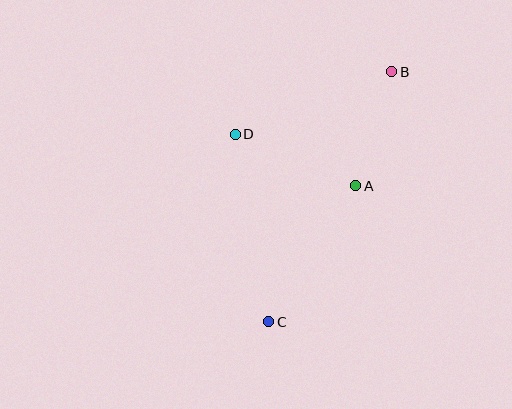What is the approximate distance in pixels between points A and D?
The distance between A and D is approximately 131 pixels.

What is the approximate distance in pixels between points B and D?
The distance between B and D is approximately 168 pixels.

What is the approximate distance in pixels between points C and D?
The distance between C and D is approximately 190 pixels.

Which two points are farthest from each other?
Points B and C are farthest from each other.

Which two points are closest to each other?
Points A and B are closest to each other.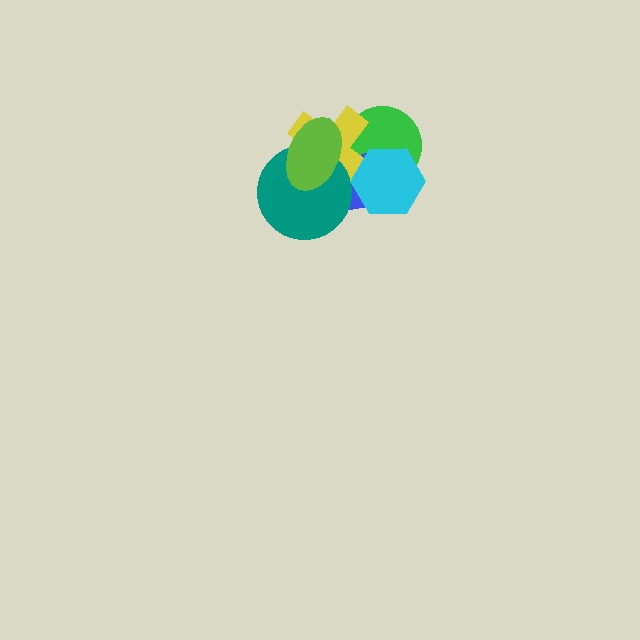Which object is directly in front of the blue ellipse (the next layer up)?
The yellow cross is directly in front of the blue ellipse.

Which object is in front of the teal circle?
The lime ellipse is in front of the teal circle.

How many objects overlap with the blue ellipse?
5 objects overlap with the blue ellipse.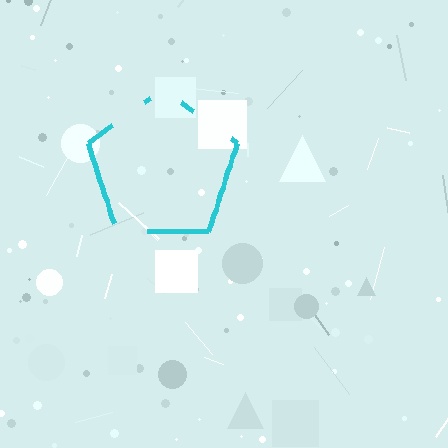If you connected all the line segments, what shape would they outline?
They would outline a pentagon.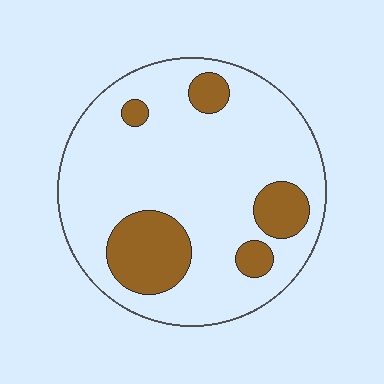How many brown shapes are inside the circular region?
5.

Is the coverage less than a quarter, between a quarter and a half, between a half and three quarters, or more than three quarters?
Less than a quarter.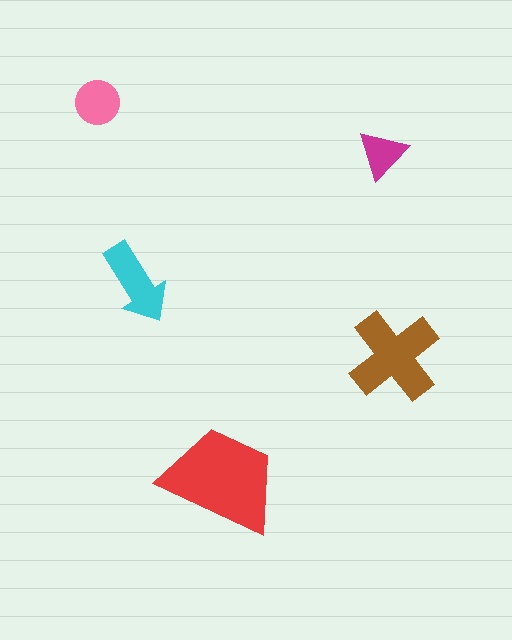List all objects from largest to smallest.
The red trapezoid, the brown cross, the cyan arrow, the pink circle, the magenta triangle.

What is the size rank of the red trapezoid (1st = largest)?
1st.